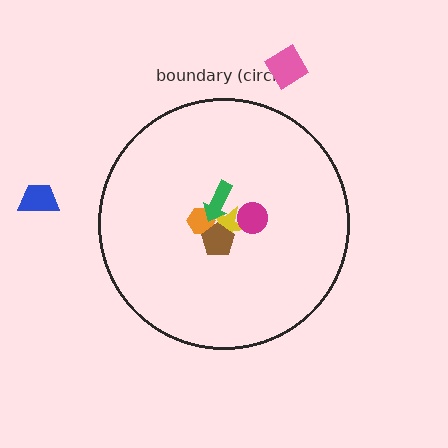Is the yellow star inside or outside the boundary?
Inside.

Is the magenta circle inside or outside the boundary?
Inside.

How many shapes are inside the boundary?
5 inside, 2 outside.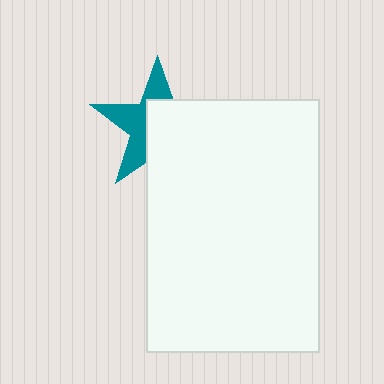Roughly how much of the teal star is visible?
A small part of it is visible (roughly 44%).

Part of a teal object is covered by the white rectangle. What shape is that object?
It is a star.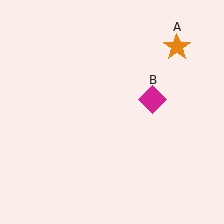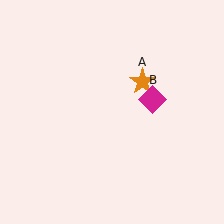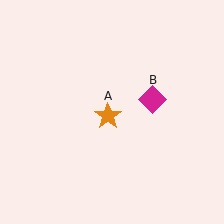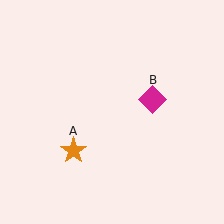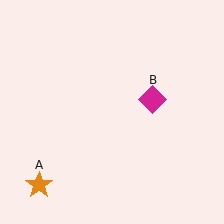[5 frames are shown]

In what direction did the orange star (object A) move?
The orange star (object A) moved down and to the left.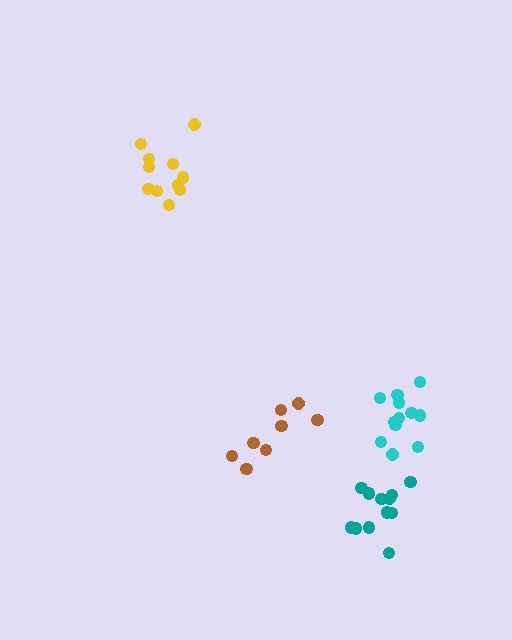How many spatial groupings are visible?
There are 4 spatial groupings.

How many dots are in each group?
Group 1: 11 dots, Group 2: 8 dots, Group 3: 12 dots, Group 4: 12 dots (43 total).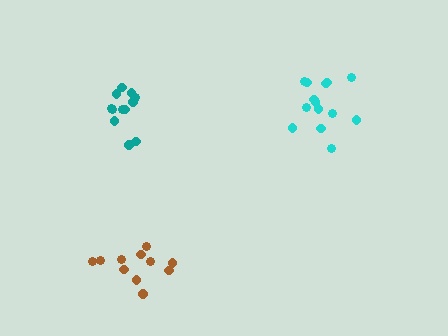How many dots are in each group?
Group 1: 12 dots, Group 2: 14 dots, Group 3: 11 dots (37 total).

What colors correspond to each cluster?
The clusters are colored: teal, cyan, brown.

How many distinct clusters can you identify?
There are 3 distinct clusters.